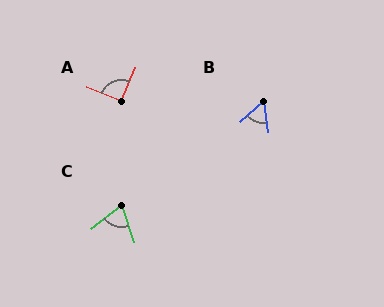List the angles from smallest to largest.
B (56°), C (69°), A (91°).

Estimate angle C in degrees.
Approximately 69 degrees.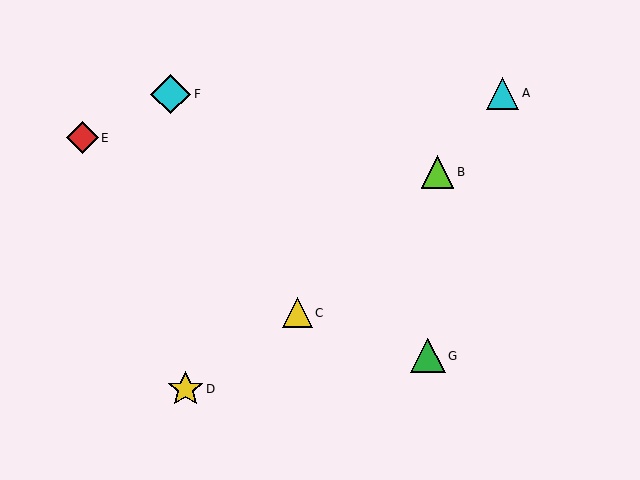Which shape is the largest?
The cyan diamond (labeled F) is the largest.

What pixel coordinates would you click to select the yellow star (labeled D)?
Click at (185, 389) to select the yellow star D.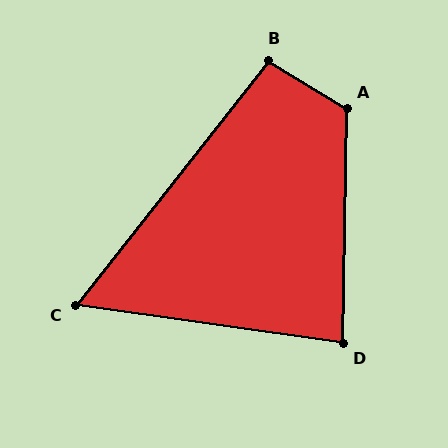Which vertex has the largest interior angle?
A, at approximately 120 degrees.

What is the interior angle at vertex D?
Approximately 83 degrees (acute).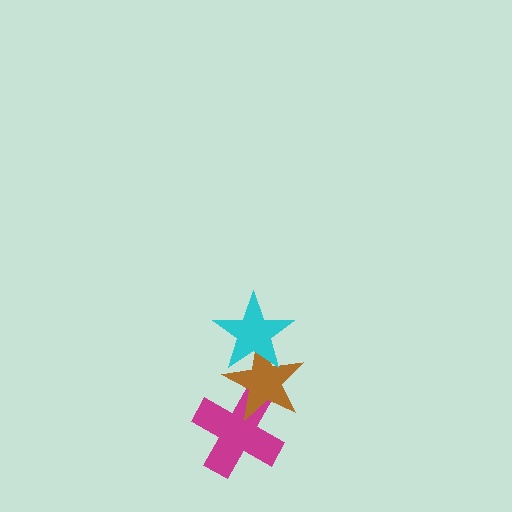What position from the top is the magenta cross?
The magenta cross is 3rd from the top.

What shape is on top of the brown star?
The cyan star is on top of the brown star.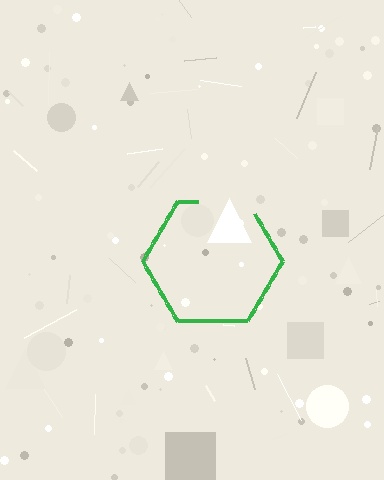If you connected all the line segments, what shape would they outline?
They would outline a hexagon.